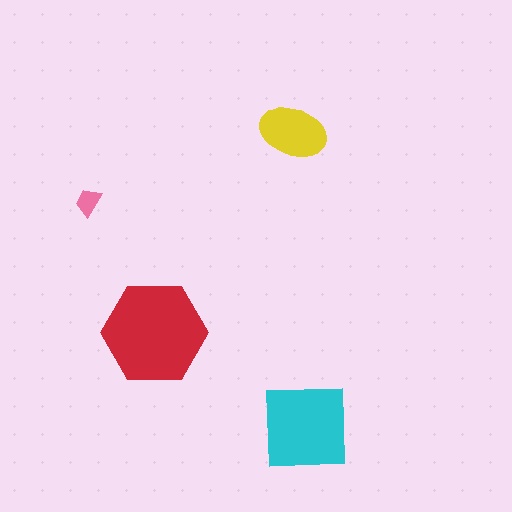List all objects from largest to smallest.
The red hexagon, the cyan square, the yellow ellipse, the pink trapezoid.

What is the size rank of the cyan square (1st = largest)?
2nd.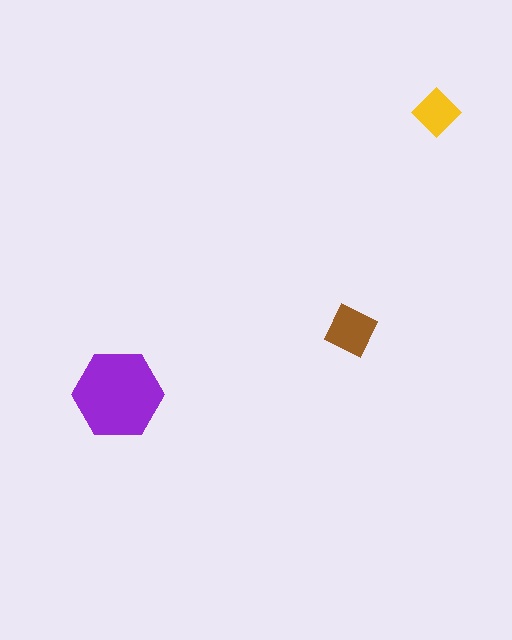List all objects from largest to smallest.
The purple hexagon, the brown square, the yellow diamond.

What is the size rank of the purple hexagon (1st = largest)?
1st.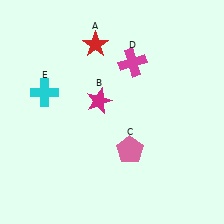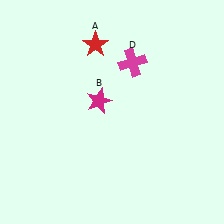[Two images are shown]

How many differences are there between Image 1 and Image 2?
There are 2 differences between the two images.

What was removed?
The cyan cross (E), the pink pentagon (C) were removed in Image 2.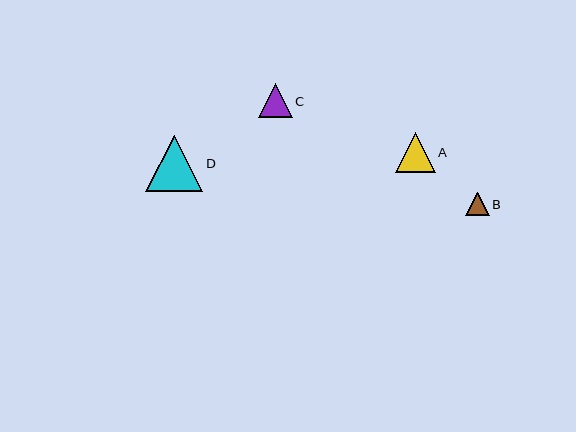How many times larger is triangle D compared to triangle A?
Triangle D is approximately 1.4 times the size of triangle A.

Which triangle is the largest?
Triangle D is the largest with a size of approximately 57 pixels.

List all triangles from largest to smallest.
From largest to smallest: D, A, C, B.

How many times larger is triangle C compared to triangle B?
Triangle C is approximately 1.5 times the size of triangle B.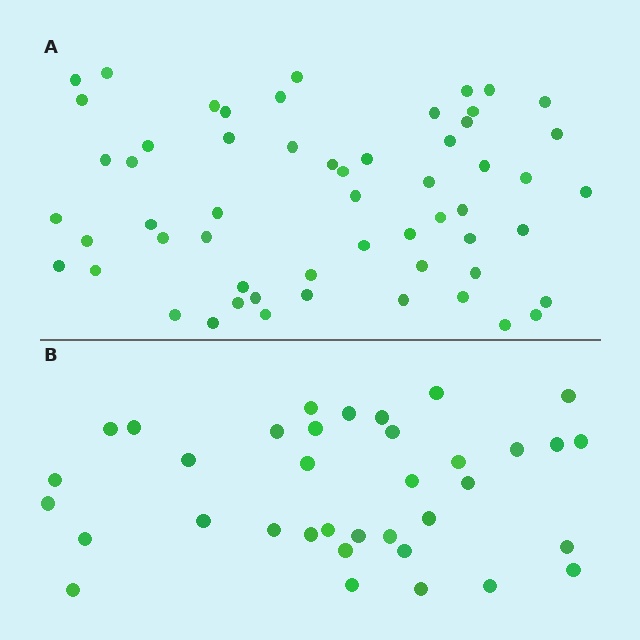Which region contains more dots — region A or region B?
Region A (the top region) has more dots.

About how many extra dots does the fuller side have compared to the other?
Region A has approximately 20 more dots than region B.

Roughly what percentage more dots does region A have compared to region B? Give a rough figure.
About 60% more.